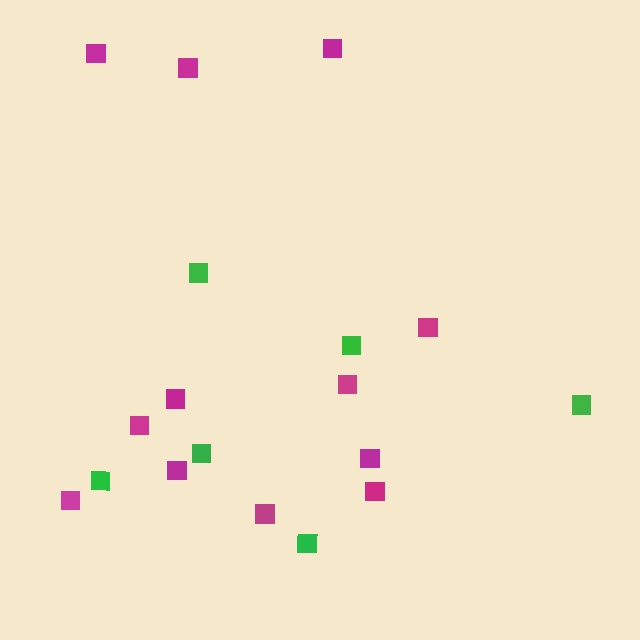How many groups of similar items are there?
There are 2 groups: one group of green squares (6) and one group of magenta squares (12).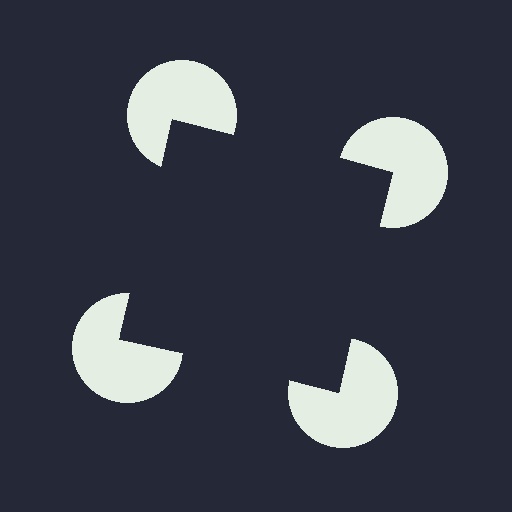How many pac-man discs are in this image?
There are 4 — one at each vertex of the illusory square.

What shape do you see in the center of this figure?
An illusory square — its edges are inferred from the aligned wedge cuts in the pac-man discs, not physically drawn.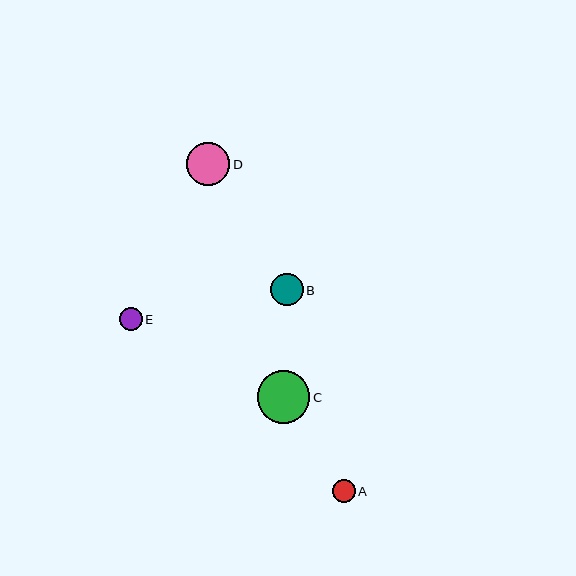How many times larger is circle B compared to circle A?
Circle B is approximately 1.4 times the size of circle A.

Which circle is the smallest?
Circle E is the smallest with a size of approximately 23 pixels.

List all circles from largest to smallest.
From largest to smallest: C, D, B, A, E.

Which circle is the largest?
Circle C is the largest with a size of approximately 52 pixels.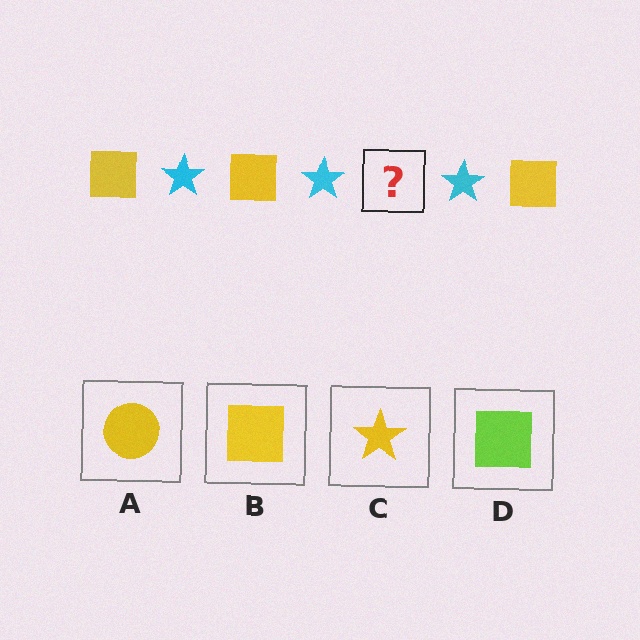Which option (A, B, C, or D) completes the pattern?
B.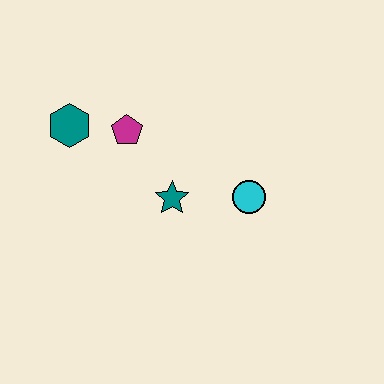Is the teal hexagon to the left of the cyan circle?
Yes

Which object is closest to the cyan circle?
The teal star is closest to the cyan circle.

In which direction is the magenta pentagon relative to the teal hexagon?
The magenta pentagon is to the right of the teal hexagon.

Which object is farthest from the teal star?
The teal hexagon is farthest from the teal star.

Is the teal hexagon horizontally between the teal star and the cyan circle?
No